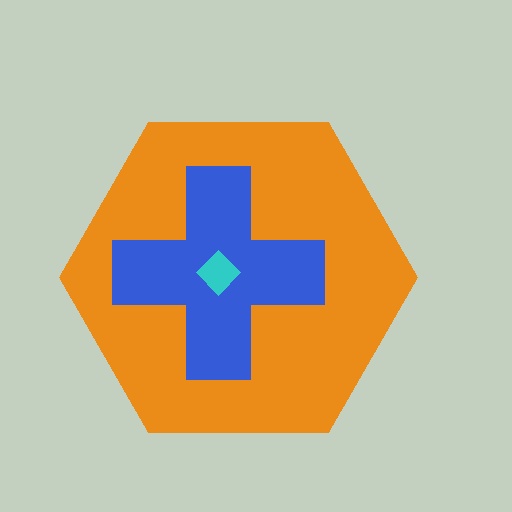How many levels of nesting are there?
3.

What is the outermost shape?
The orange hexagon.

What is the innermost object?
The cyan diamond.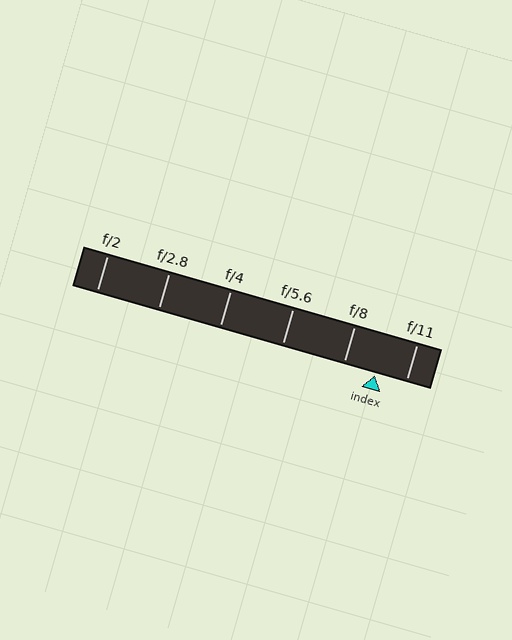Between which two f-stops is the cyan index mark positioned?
The index mark is between f/8 and f/11.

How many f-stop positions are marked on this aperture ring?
There are 6 f-stop positions marked.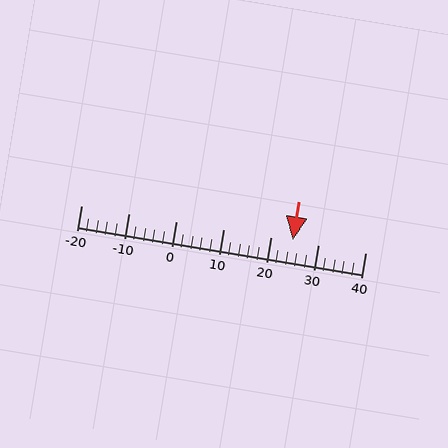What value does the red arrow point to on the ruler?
The red arrow points to approximately 25.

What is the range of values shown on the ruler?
The ruler shows values from -20 to 40.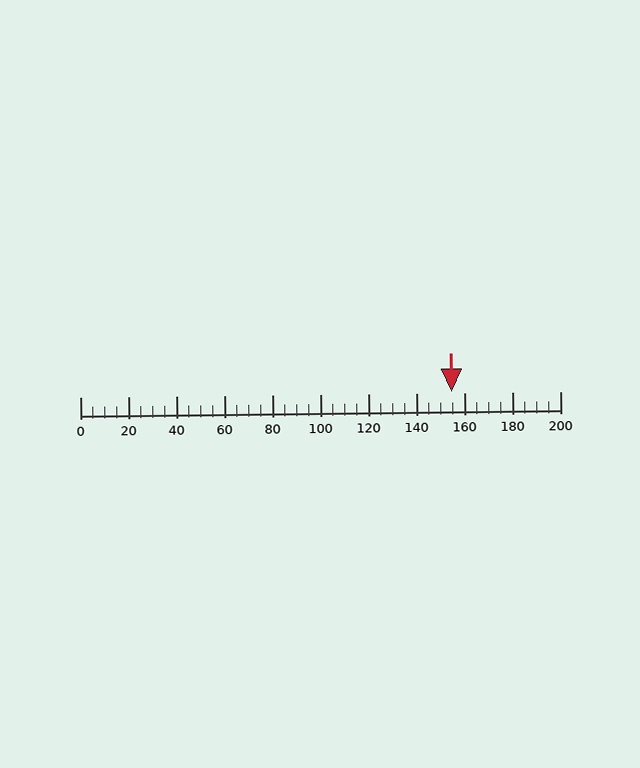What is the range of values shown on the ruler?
The ruler shows values from 0 to 200.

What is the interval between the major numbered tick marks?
The major tick marks are spaced 20 units apart.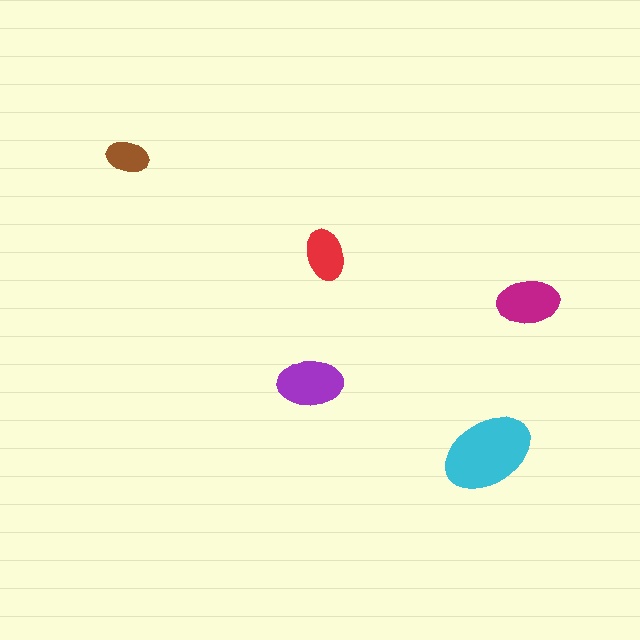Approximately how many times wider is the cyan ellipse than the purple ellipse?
About 1.5 times wider.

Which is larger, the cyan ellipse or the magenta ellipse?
The cyan one.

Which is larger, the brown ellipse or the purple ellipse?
The purple one.